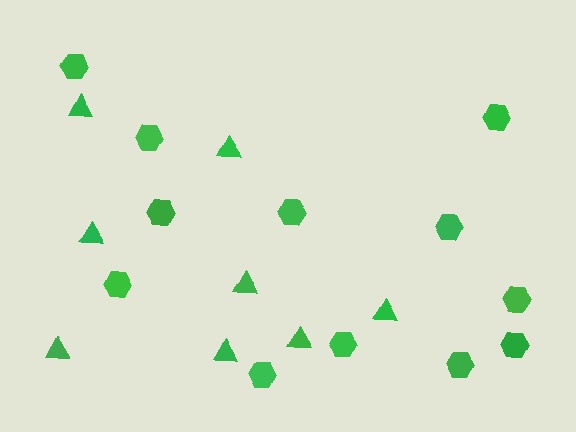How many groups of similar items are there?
There are 2 groups: one group of hexagons (12) and one group of triangles (8).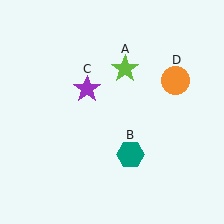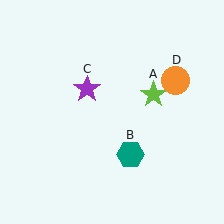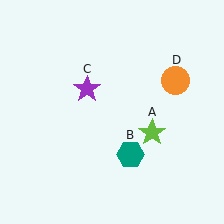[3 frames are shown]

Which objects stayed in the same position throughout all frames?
Teal hexagon (object B) and purple star (object C) and orange circle (object D) remained stationary.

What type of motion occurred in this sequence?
The lime star (object A) rotated clockwise around the center of the scene.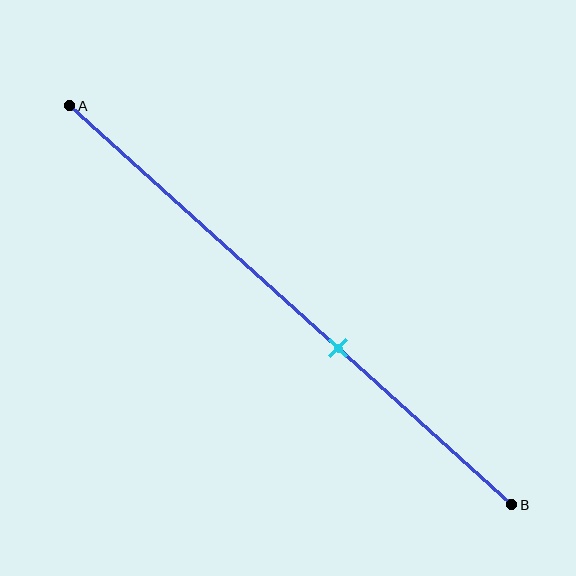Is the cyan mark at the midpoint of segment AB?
No, the mark is at about 60% from A, not at the 50% midpoint.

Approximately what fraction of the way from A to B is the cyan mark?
The cyan mark is approximately 60% of the way from A to B.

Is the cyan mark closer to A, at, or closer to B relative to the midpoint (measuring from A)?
The cyan mark is closer to point B than the midpoint of segment AB.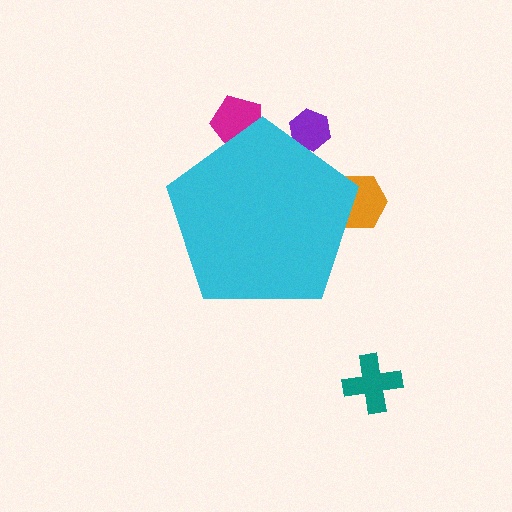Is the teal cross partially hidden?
No, the teal cross is fully visible.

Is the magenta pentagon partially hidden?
Yes, the magenta pentagon is partially hidden behind the cyan pentagon.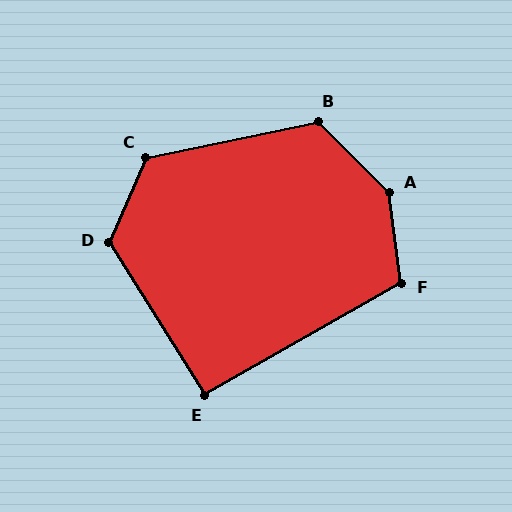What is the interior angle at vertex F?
Approximately 112 degrees (obtuse).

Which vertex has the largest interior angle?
A, at approximately 142 degrees.